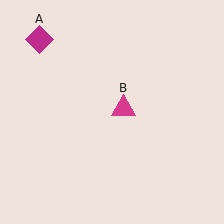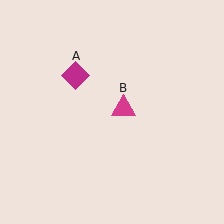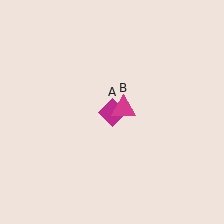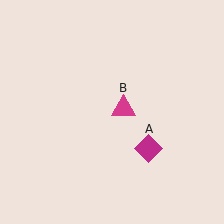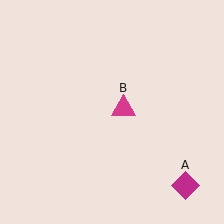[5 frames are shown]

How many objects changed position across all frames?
1 object changed position: magenta diamond (object A).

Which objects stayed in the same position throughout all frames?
Magenta triangle (object B) remained stationary.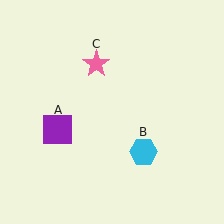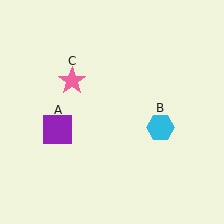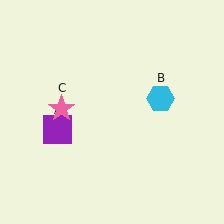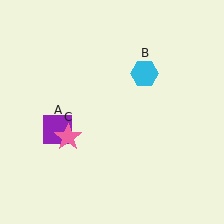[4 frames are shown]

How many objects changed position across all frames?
2 objects changed position: cyan hexagon (object B), pink star (object C).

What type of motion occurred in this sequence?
The cyan hexagon (object B), pink star (object C) rotated counterclockwise around the center of the scene.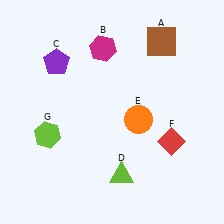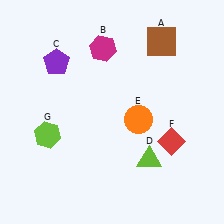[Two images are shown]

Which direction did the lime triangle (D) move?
The lime triangle (D) moved right.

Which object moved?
The lime triangle (D) moved right.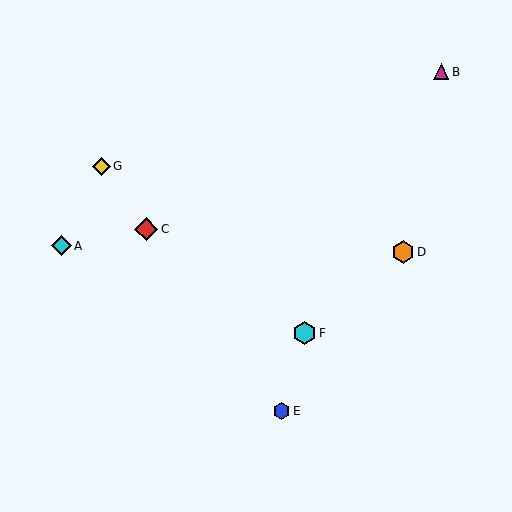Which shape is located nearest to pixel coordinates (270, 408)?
The blue hexagon (labeled E) at (282, 411) is nearest to that location.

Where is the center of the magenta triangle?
The center of the magenta triangle is at (441, 72).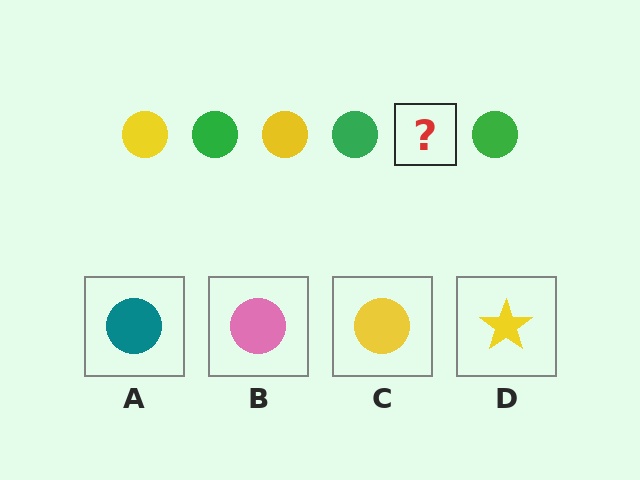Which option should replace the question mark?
Option C.